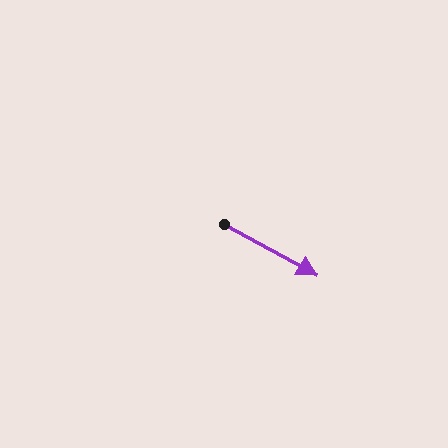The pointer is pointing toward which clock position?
Roughly 4 o'clock.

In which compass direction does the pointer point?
Southeast.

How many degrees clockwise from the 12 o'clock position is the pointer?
Approximately 119 degrees.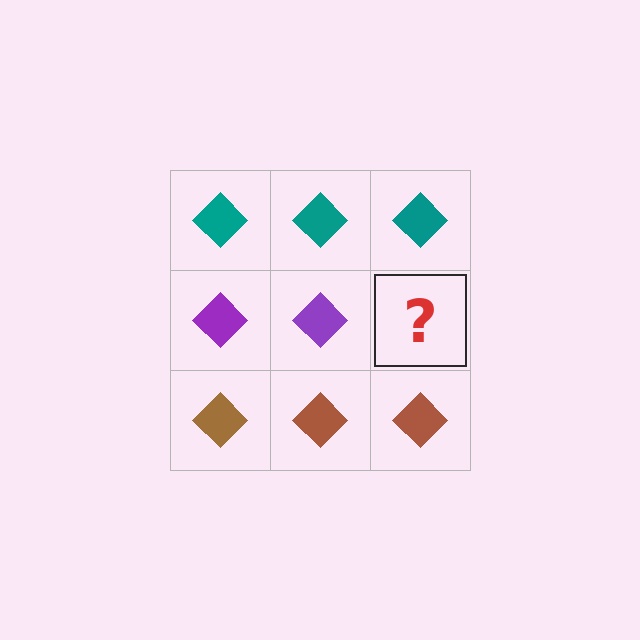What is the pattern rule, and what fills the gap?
The rule is that each row has a consistent color. The gap should be filled with a purple diamond.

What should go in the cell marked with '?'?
The missing cell should contain a purple diamond.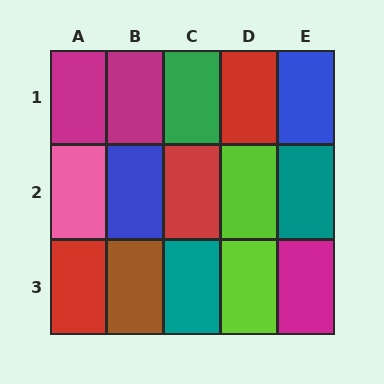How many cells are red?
3 cells are red.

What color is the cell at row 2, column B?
Blue.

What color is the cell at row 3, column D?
Lime.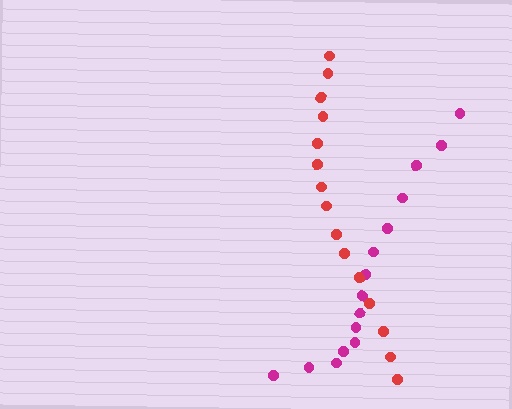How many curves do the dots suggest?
There are 2 distinct paths.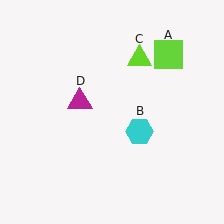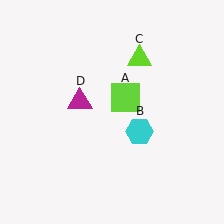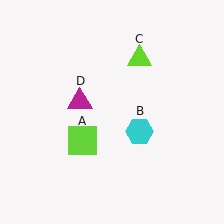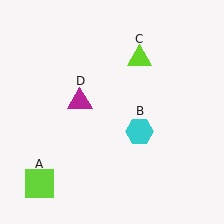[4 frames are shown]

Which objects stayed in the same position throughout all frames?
Cyan hexagon (object B) and lime triangle (object C) and magenta triangle (object D) remained stationary.